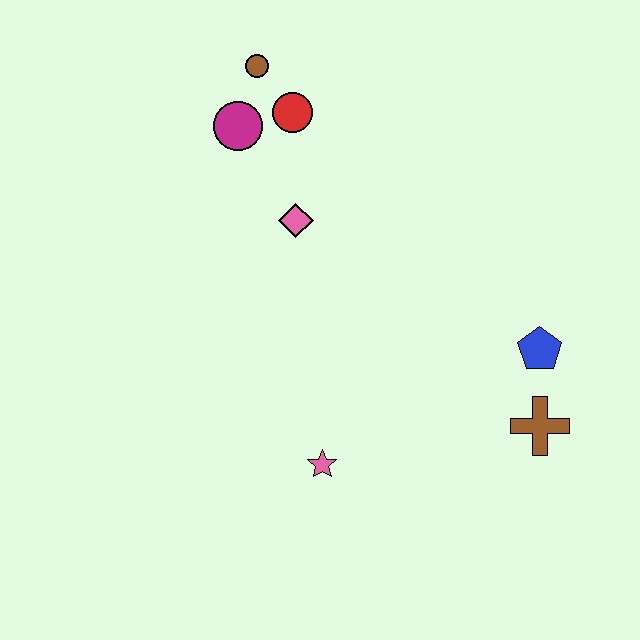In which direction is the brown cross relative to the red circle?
The brown cross is below the red circle.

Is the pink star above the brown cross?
No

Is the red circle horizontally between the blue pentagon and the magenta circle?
Yes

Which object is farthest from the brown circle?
The brown cross is farthest from the brown circle.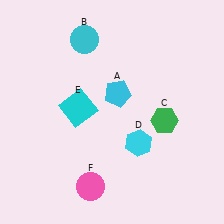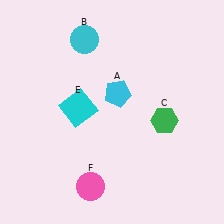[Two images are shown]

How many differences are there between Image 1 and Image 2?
There is 1 difference between the two images.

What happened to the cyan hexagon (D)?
The cyan hexagon (D) was removed in Image 2. It was in the bottom-right area of Image 1.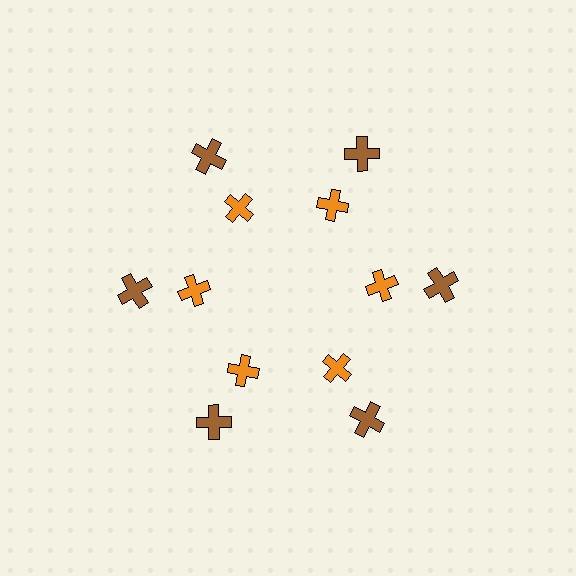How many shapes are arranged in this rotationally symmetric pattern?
There are 12 shapes, arranged in 6 groups of 2.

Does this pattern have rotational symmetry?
Yes, this pattern has 6-fold rotational symmetry. It looks the same after rotating 60 degrees around the center.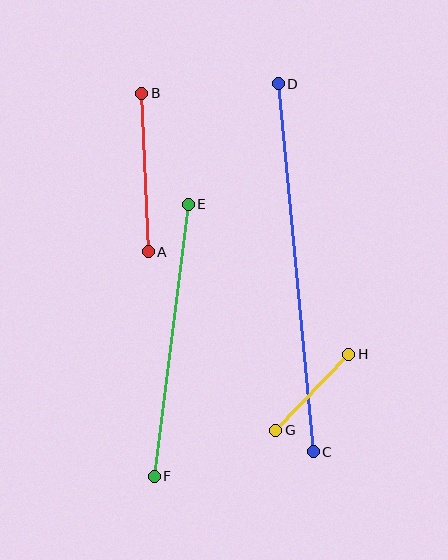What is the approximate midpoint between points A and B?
The midpoint is at approximately (145, 172) pixels.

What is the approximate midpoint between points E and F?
The midpoint is at approximately (171, 340) pixels.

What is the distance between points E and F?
The distance is approximately 274 pixels.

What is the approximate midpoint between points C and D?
The midpoint is at approximately (296, 268) pixels.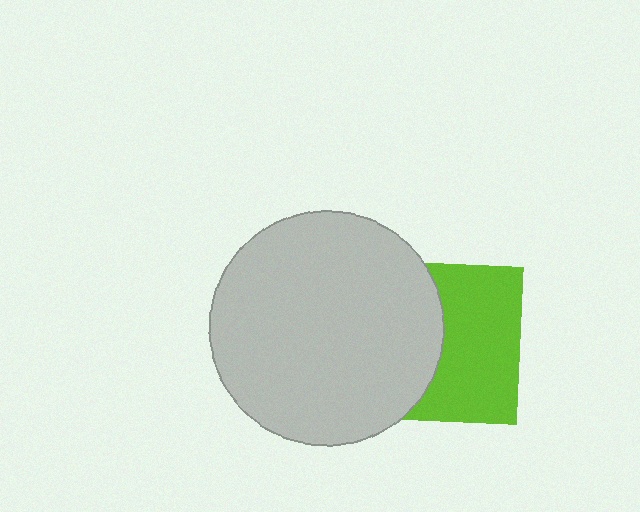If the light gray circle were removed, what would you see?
You would see the complete lime square.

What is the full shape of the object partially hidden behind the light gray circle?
The partially hidden object is a lime square.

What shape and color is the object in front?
The object in front is a light gray circle.